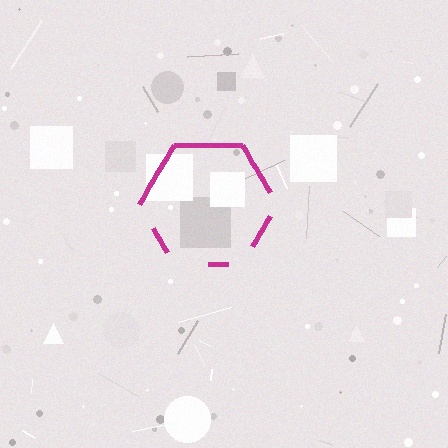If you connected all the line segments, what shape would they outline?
They would outline a hexagon.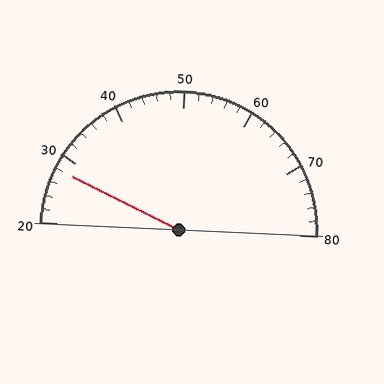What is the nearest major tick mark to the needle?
The nearest major tick mark is 30.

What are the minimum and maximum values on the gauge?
The gauge ranges from 20 to 80.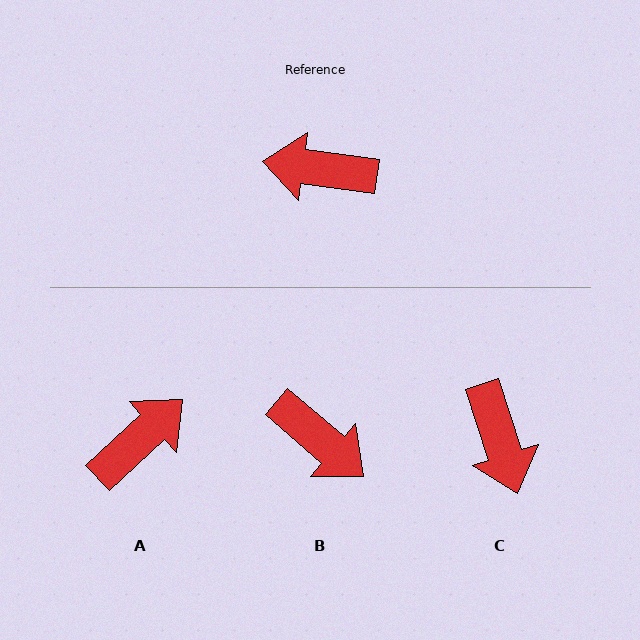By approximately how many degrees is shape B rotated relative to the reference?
Approximately 147 degrees counter-clockwise.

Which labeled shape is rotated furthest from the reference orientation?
B, about 147 degrees away.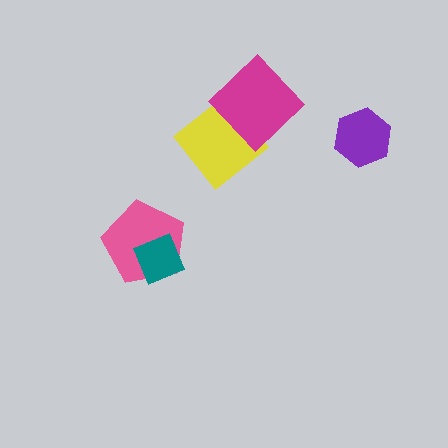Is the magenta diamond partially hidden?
No, no other shape covers it.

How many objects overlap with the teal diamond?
1 object overlaps with the teal diamond.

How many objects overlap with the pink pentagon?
1 object overlaps with the pink pentagon.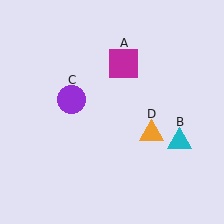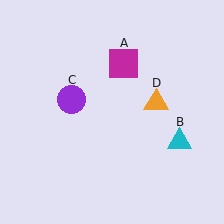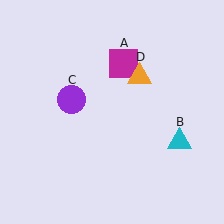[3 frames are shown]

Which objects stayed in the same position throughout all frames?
Magenta square (object A) and cyan triangle (object B) and purple circle (object C) remained stationary.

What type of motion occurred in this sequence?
The orange triangle (object D) rotated counterclockwise around the center of the scene.